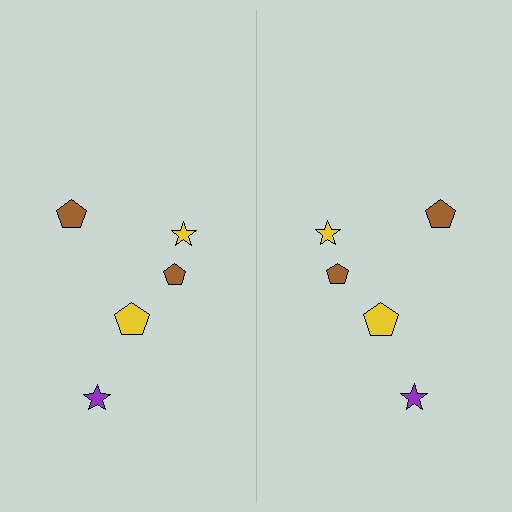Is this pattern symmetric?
Yes, this pattern has bilateral (reflection) symmetry.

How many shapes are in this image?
There are 10 shapes in this image.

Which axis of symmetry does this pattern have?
The pattern has a vertical axis of symmetry running through the center of the image.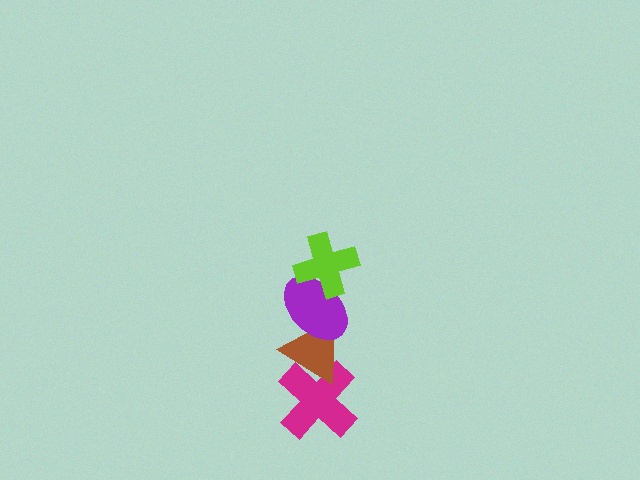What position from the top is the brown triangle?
The brown triangle is 3rd from the top.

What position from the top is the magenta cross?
The magenta cross is 4th from the top.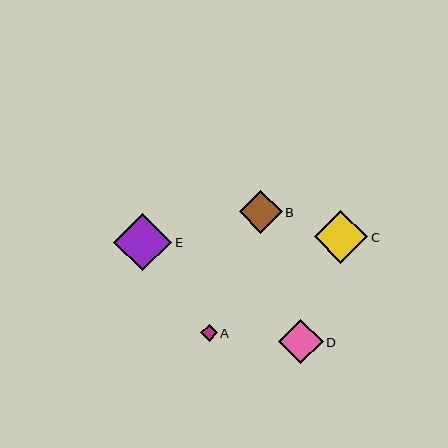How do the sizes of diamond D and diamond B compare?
Diamond D and diamond B are approximately the same size.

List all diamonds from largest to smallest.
From largest to smallest: E, C, D, B, A.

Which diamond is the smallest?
Diamond A is the smallest with a size of approximately 17 pixels.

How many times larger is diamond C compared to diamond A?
Diamond C is approximately 3.2 times the size of diamond A.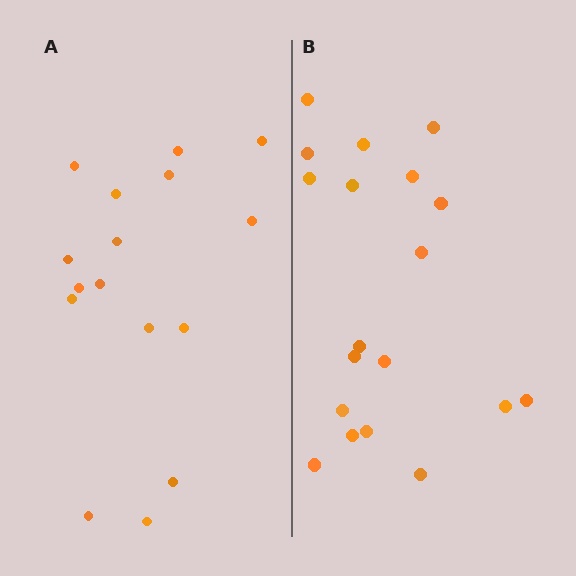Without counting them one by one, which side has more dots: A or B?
Region B (the right region) has more dots.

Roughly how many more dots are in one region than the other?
Region B has just a few more — roughly 2 or 3 more dots than region A.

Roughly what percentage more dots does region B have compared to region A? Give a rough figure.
About 20% more.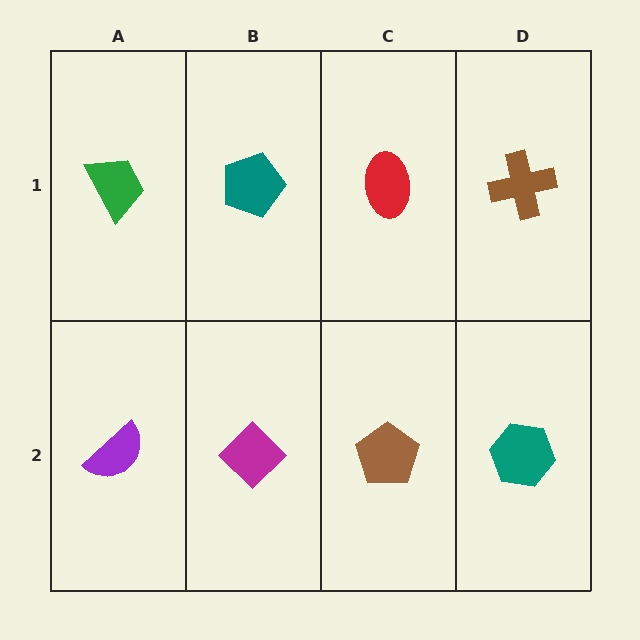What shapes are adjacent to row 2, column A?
A green trapezoid (row 1, column A), a magenta diamond (row 2, column B).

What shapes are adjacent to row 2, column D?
A brown cross (row 1, column D), a brown pentagon (row 2, column C).